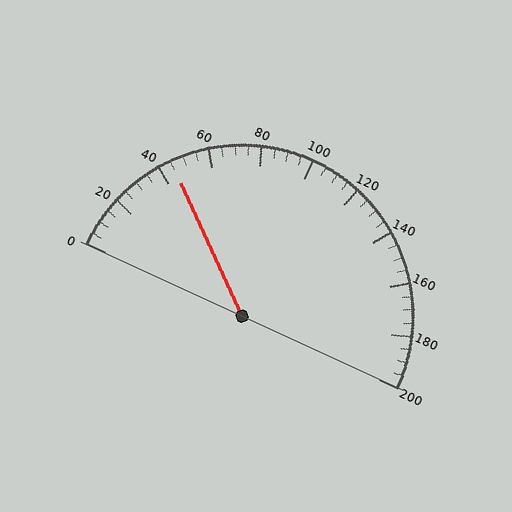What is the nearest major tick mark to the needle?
The nearest major tick mark is 40.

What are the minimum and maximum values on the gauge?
The gauge ranges from 0 to 200.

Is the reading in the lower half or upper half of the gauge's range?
The reading is in the lower half of the range (0 to 200).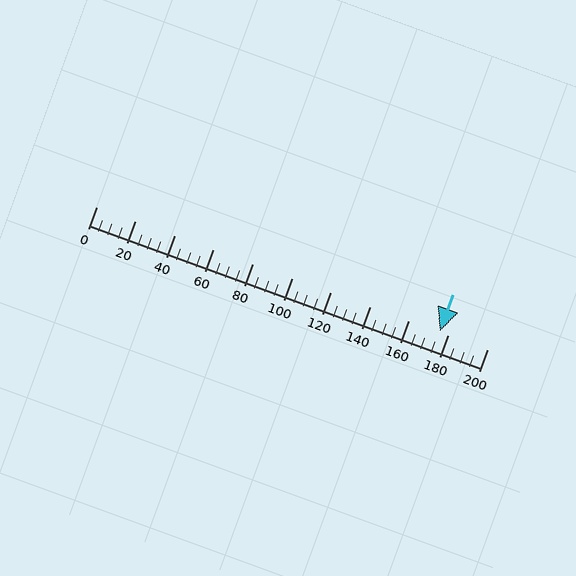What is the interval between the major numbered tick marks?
The major tick marks are spaced 20 units apart.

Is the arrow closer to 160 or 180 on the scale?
The arrow is closer to 180.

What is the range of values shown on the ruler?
The ruler shows values from 0 to 200.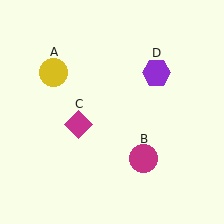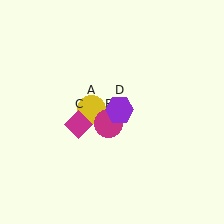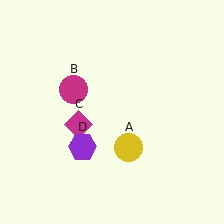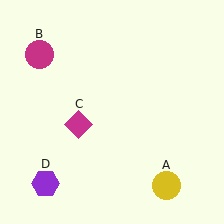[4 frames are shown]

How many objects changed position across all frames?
3 objects changed position: yellow circle (object A), magenta circle (object B), purple hexagon (object D).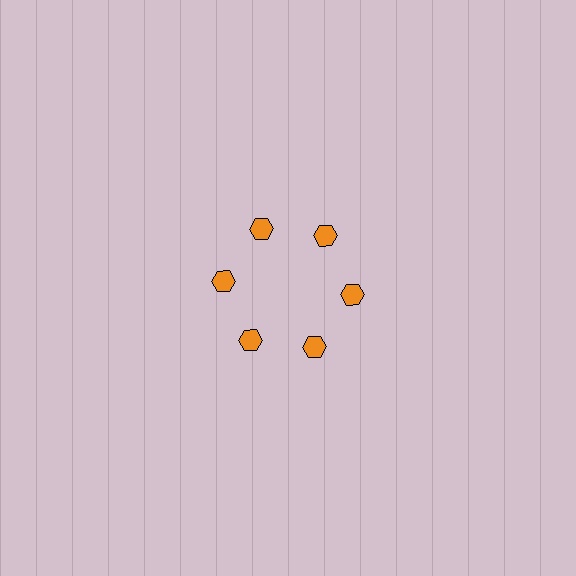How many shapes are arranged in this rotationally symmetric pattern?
There are 6 shapes, arranged in 6 groups of 1.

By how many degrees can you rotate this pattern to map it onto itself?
The pattern maps onto itself every 60 degrees of rotation.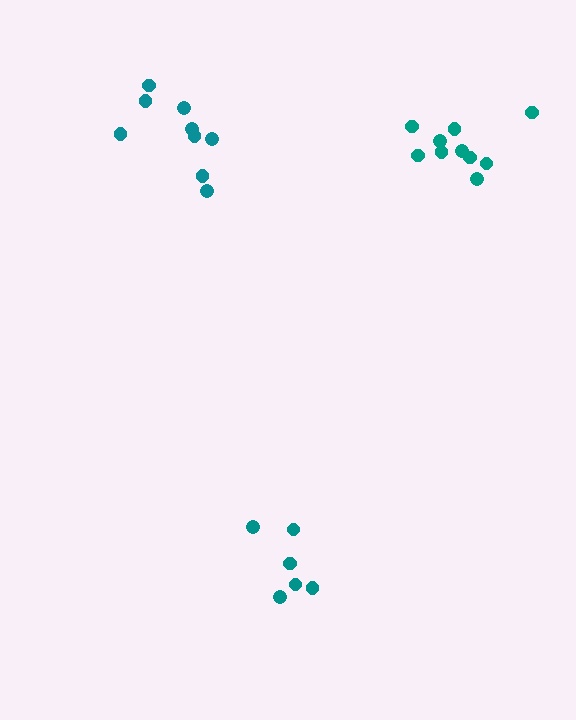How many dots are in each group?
Group 1: 10 dots, Group 2: 6 dots, Group 3: 9 dots (25 total).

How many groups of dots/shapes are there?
There are 3 groups.